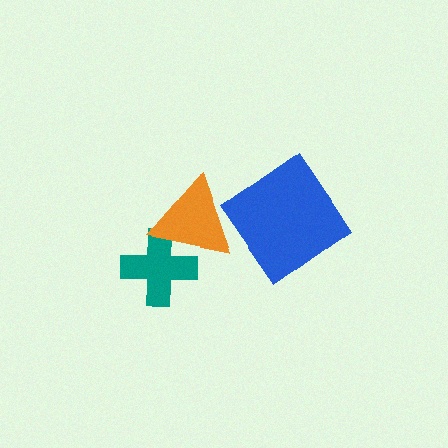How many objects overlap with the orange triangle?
1 object overlaps with the orange triangle.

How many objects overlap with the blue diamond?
0 objects overlap with the blue diamond.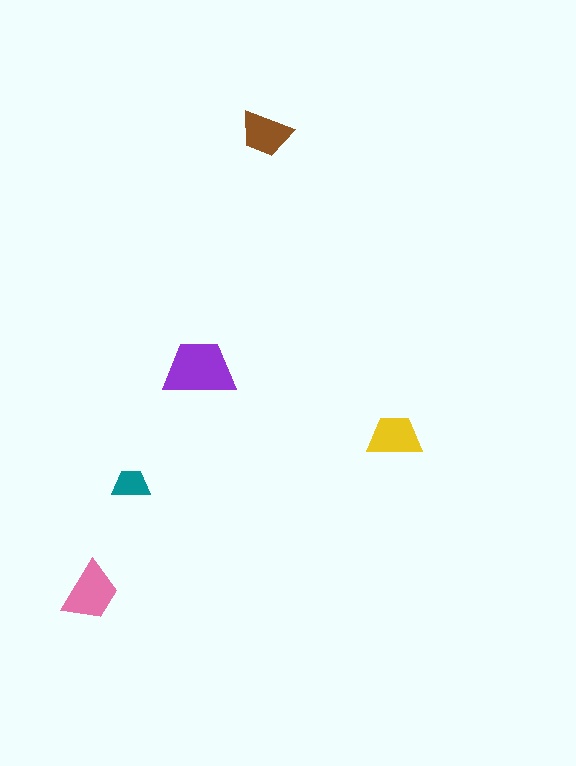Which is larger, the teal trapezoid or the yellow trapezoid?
The yellow one.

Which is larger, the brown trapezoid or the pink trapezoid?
The pink one.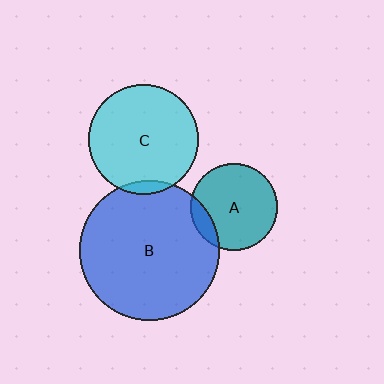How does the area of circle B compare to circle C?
Approximately 1.6 times.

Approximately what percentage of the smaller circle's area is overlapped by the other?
Approximately 5%.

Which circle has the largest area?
Circle B (blue).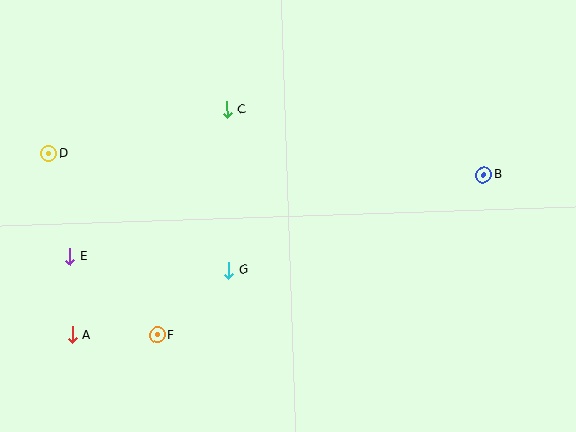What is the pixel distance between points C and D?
The distance between C and D is 184 pixels.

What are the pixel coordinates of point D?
Point D is at (49, 154).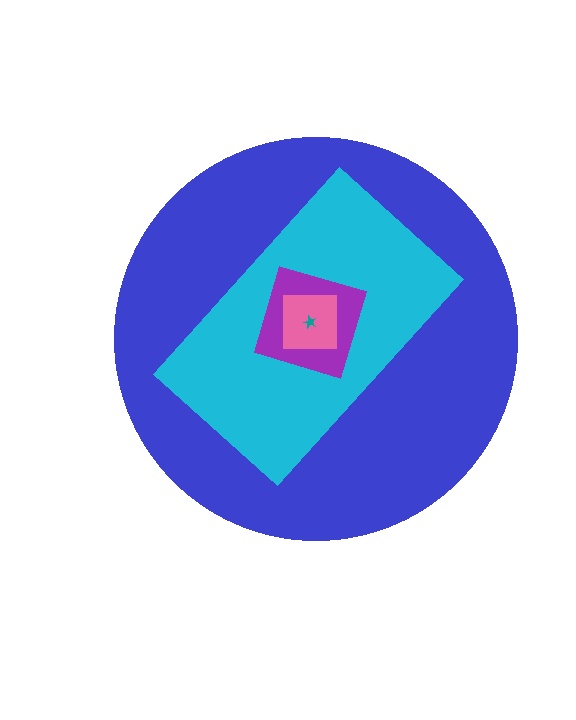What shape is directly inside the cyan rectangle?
The purple diamond.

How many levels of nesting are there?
5.